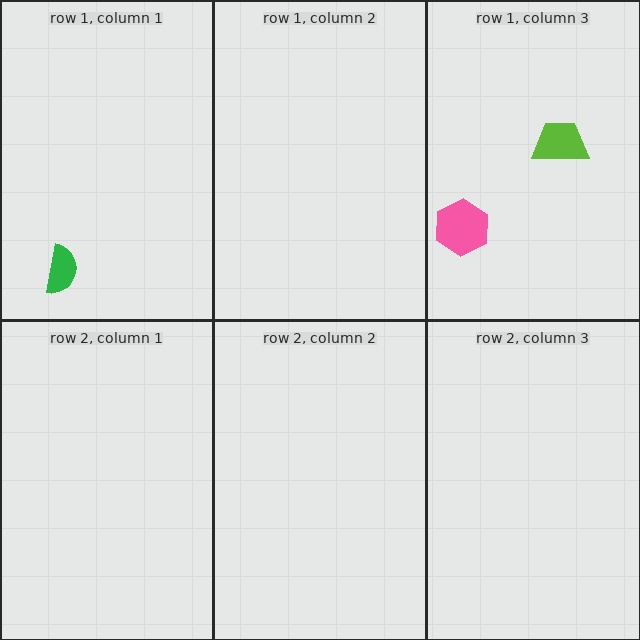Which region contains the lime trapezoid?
The row 1, column 3 region.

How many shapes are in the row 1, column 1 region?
1.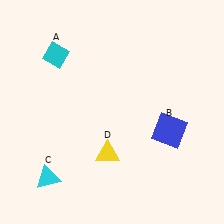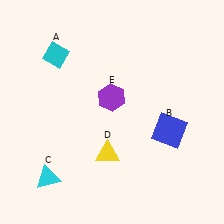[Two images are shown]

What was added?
A purple hexagon (E) was added in Image 2.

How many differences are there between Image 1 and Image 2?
There is 1 difference between the two images.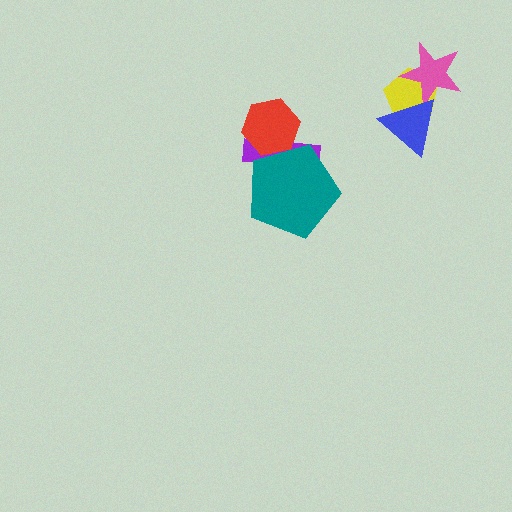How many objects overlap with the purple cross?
2 objects overlap with the purple cross.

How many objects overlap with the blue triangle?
2 objects overlap with the blue triangle.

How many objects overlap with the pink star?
2 objects overlap with the pink star.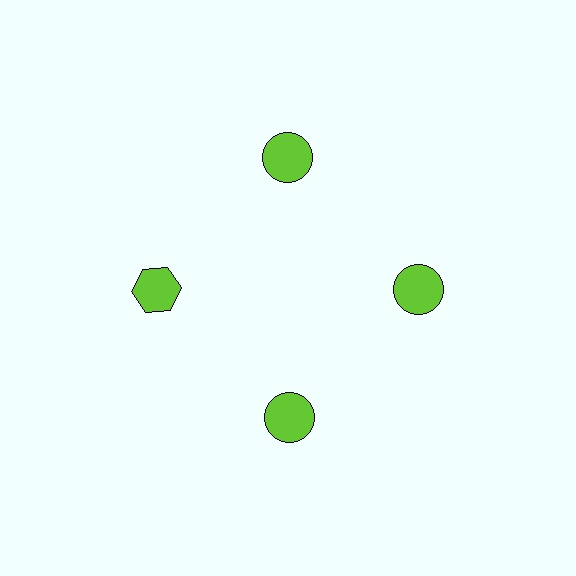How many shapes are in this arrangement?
There are 4 shapes arranged in a ring pattern.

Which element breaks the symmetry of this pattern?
The lime hexagon at roughly the 9 o'clock position breaks the symmetry. All other shapes are lime circles.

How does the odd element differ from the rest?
It has a different shape: hexagon instead of circle.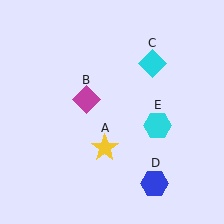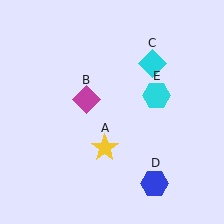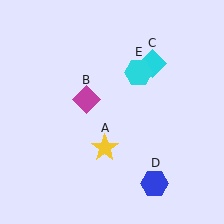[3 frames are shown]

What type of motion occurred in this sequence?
The cyan hexagon (object E) rotated counterclockwise around the center of the scene.